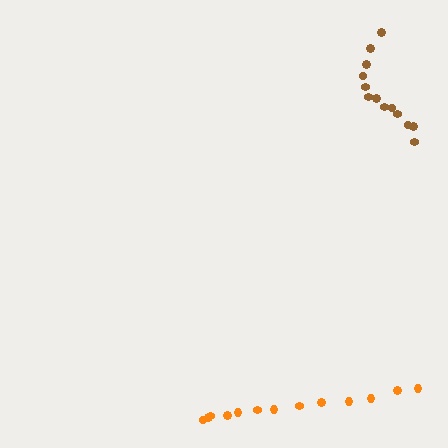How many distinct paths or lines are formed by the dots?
There are 2 distinct paths.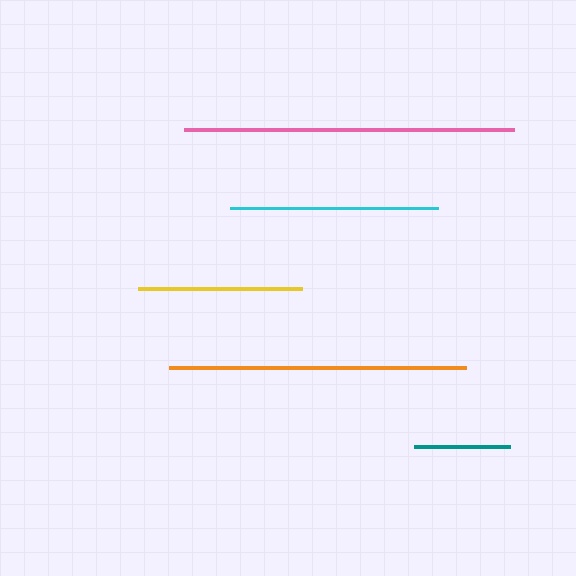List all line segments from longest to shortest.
From longest to shortest: pink, orange, cyan, yellow, teal.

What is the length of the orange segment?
The orange segment is approximately 297 pixels long.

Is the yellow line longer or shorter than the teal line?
The yellow line is longer than the teal line.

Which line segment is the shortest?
The teal line is the shortest at approximately 96 pixels.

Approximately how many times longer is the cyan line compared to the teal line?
The cyan line is approximately 2.2 times the length of the teal line.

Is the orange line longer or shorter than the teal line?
The orange line is longer than the teal line.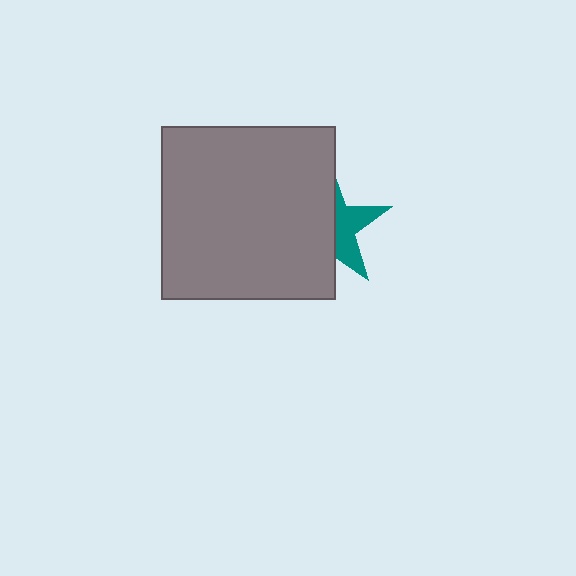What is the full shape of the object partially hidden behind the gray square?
The partially hidden object is a teal star.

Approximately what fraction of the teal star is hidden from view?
Roughly 60% of the teal star is hidden behind the gray square.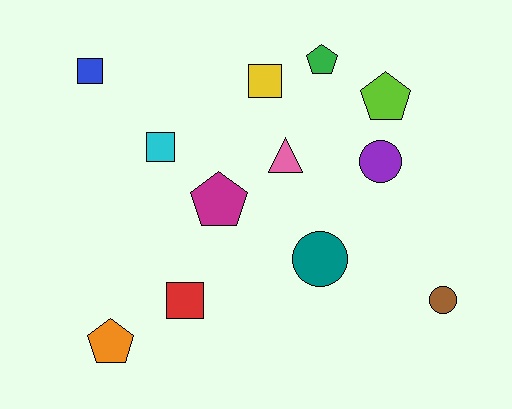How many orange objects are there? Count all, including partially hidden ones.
There is 1 orange object.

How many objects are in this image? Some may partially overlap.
There are 12 objects.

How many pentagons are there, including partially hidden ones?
There are 4 pentagons.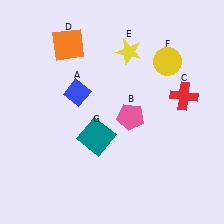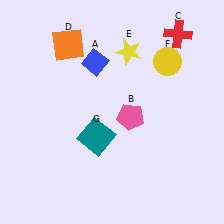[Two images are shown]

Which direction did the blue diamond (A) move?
The blue diamond (A) moved up.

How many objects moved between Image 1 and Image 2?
2 objects moved between the two images.